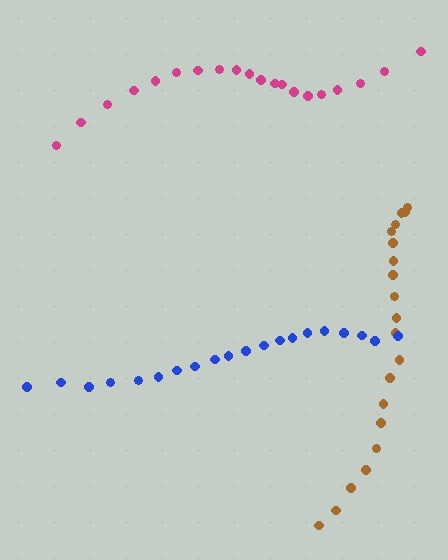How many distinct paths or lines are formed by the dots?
There are 3 distinct paths.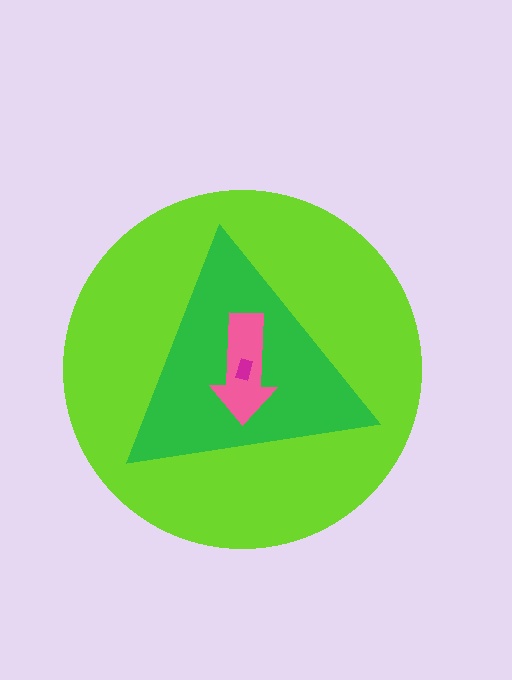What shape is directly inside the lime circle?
The green triangle.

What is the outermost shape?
The lime circle.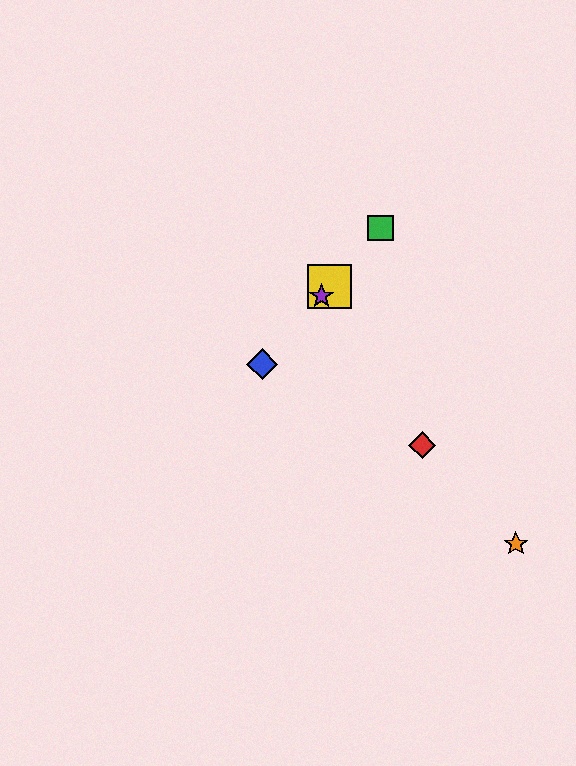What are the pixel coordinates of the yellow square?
The yellow square is at (330, 287).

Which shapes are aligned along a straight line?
The blue diamond, the green square, the yellow square, the purple star are aligned along a straight line.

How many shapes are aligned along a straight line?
4 shapes (the blue diamond, the green square, the yellow square, the purple star) are aligned along a straight line.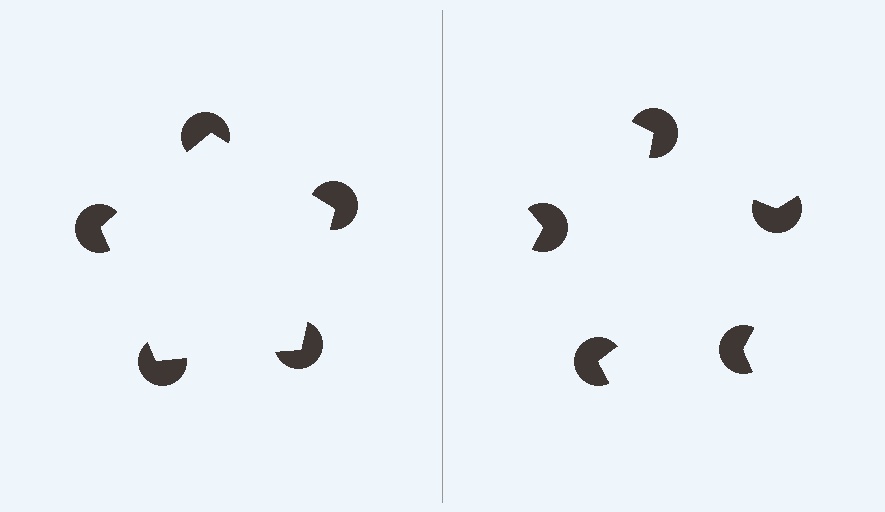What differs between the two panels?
The pac-man discs are positioned identically on both sides; only the wedge orientations differ. On the left they align to a pentagon; on the right they are misaligned.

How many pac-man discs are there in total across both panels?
10 — 5 on each side.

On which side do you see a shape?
An illusory pentagon appears on the left side. On the right side the wedge cuts are rotated, so no coherent shape forms.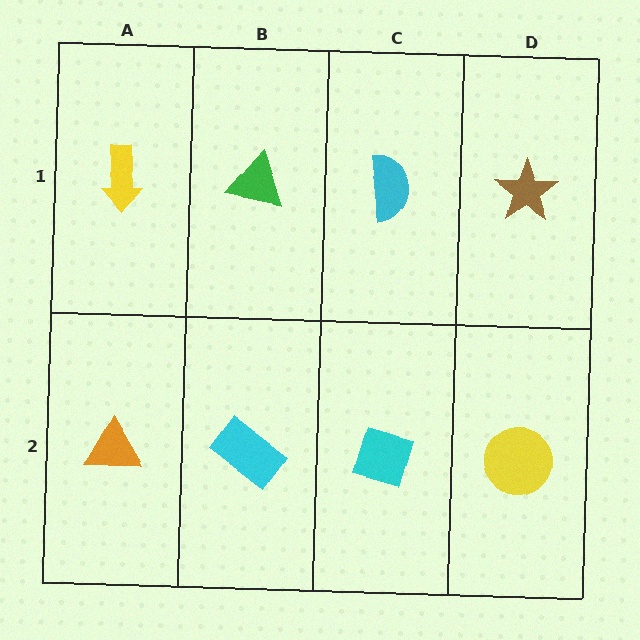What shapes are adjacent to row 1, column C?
A cyan diamond (row 2, column C), a green triangle (row 1, column B), a brown star (row 1, column D).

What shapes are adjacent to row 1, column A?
An orange triangle (row 2, column A), a green triangle (row 1, column B).